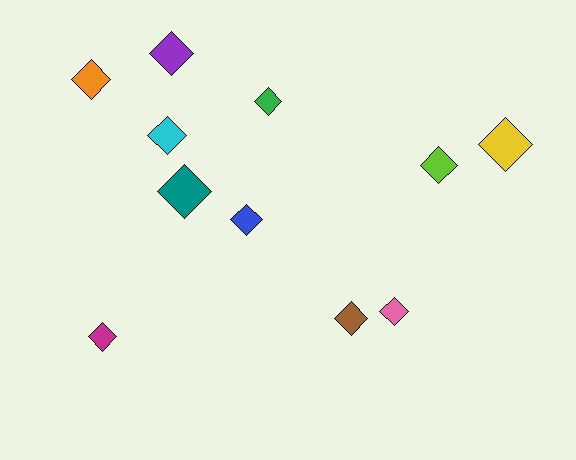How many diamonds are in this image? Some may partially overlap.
There are 11 diamonds.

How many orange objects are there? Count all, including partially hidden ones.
There is 1 orange object.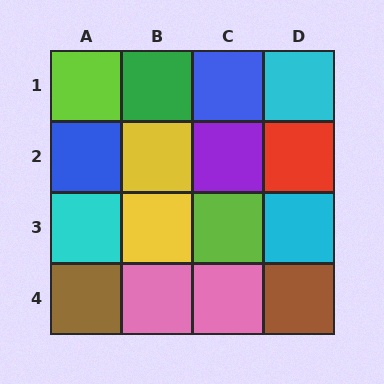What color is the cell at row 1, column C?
Blue.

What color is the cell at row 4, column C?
Pink.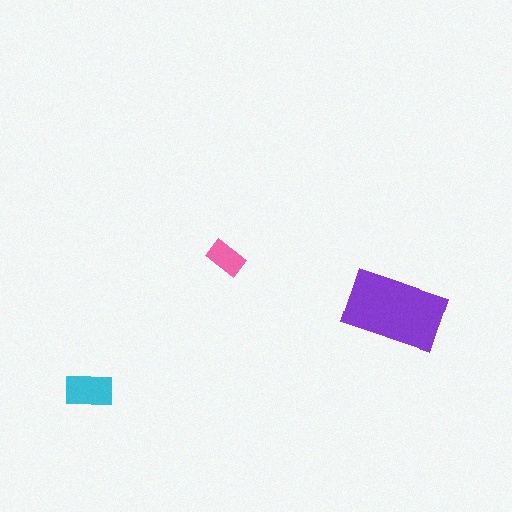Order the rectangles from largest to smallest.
the purple one, the cyan one, the pink one.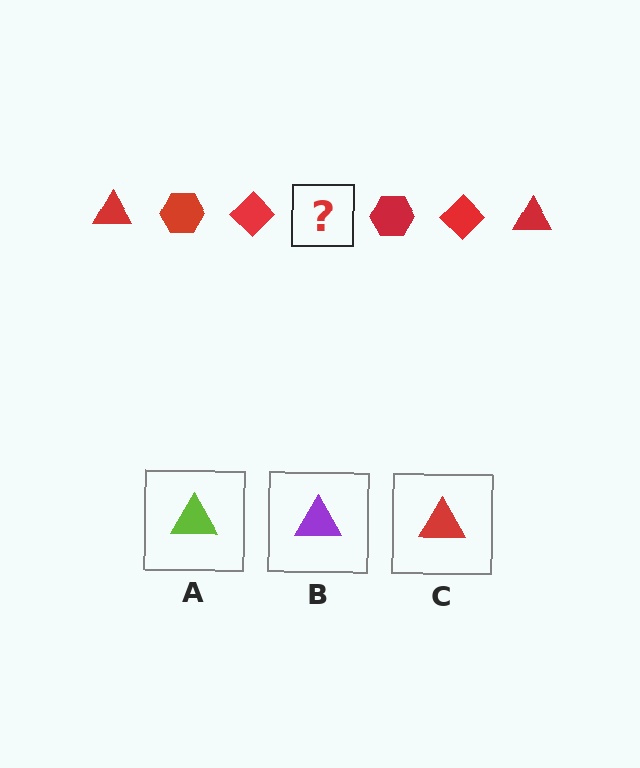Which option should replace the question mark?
Option C.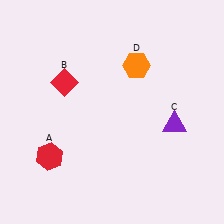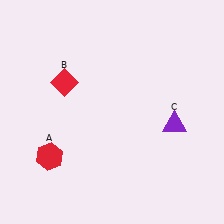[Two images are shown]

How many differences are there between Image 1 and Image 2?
There is 1 difference between the two images.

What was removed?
The orange hexagon (D) was removed in Image 2.